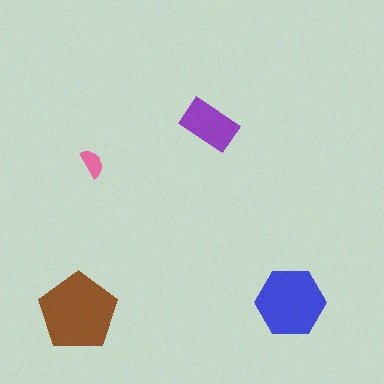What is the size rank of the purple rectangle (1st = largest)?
3rd.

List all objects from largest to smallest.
The brown pentagon, the blue hexagon, the purple rectangle, the pink semicircle.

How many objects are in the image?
There are 4 objects in the image.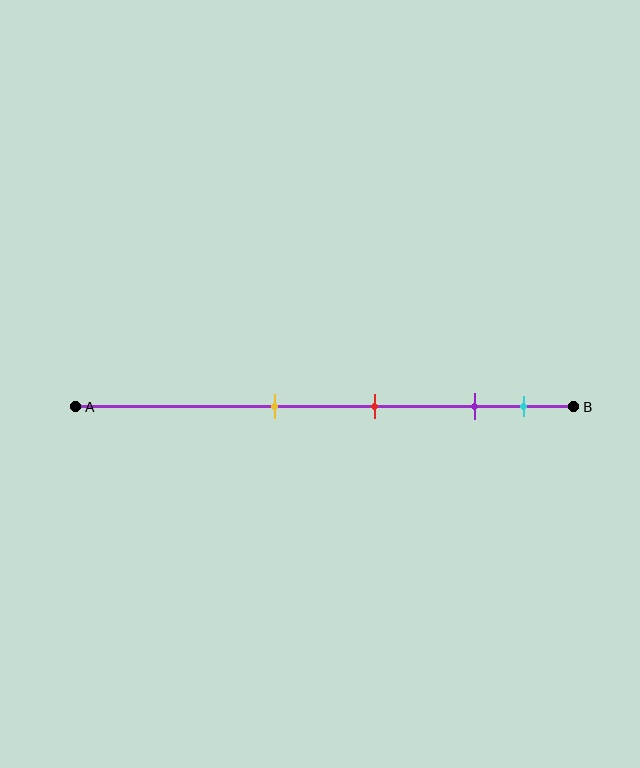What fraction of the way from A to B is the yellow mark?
The yellow mark is approximately 40% (0.4) of the way from A to B.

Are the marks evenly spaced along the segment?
No, the marks are not evenly spaced.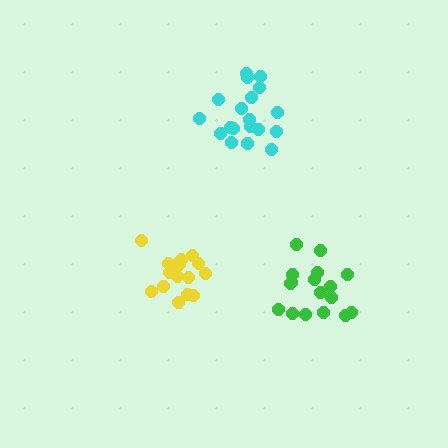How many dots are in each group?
Group 1: 17 dots, Group 2: 19 dots, Group 3: 16 dots (52 total).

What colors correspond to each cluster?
The clusters are colored: green, cyan, yellow.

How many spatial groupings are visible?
There are 3 spatial groupings.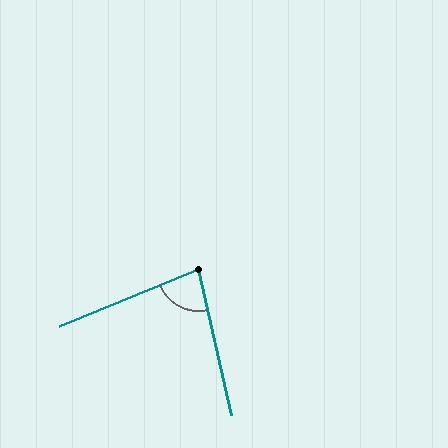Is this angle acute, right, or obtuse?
It is acute.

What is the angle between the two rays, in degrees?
Approximately 81 degrees.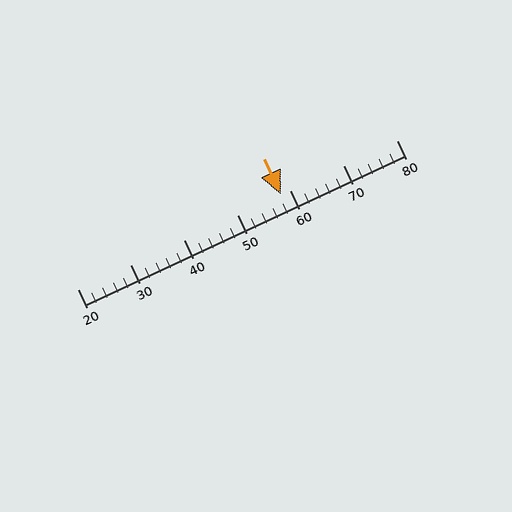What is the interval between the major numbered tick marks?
The major tick marks are spaced 10 units apart.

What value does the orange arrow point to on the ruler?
The orange arrow points to approximately 58.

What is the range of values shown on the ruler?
The ruler shows values from 20 to 80.